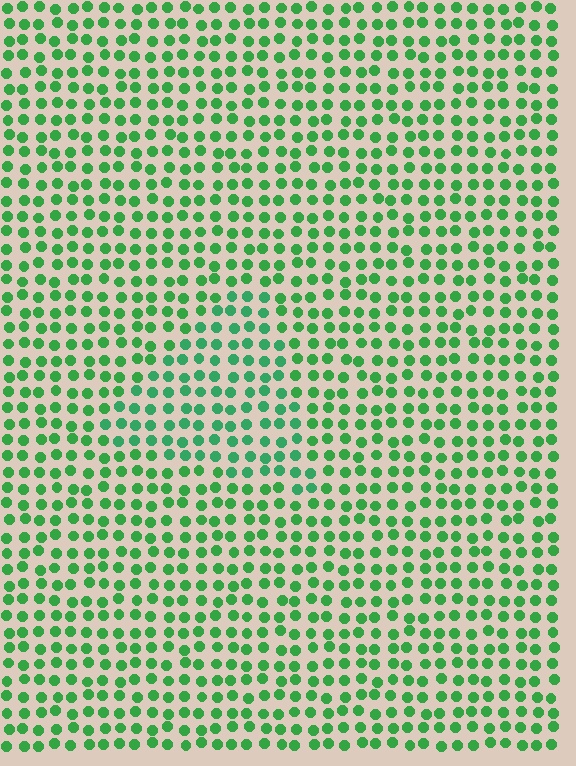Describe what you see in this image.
The image is filled with small green elements in a uniform arrangement. A triangle-shaped region is visible where the elements are tinted to a slightly different hue, forming a subtle color boundary.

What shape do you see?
I see a triangle.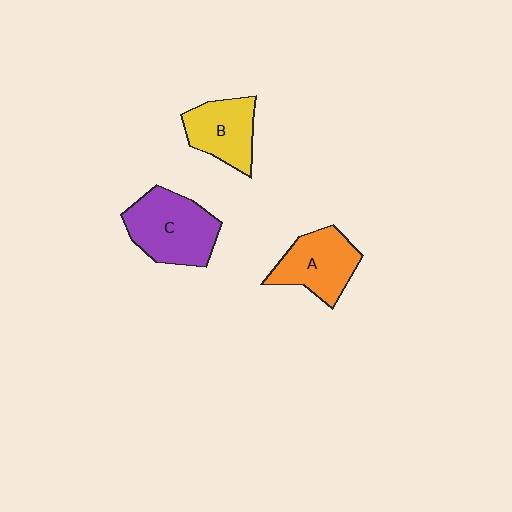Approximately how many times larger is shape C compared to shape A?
Approximately 1.2 times.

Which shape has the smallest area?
Shape B (yellow).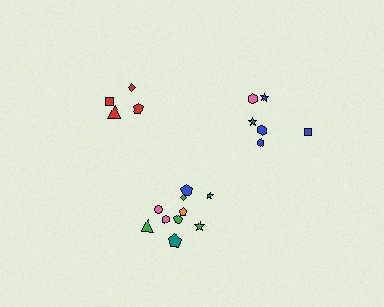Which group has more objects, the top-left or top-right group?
The top-right group.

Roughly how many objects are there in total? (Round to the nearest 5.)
Roughly 20 objects in total.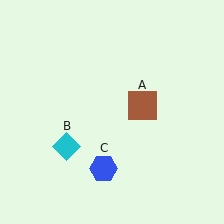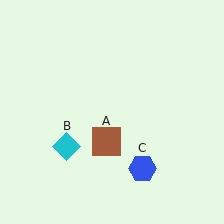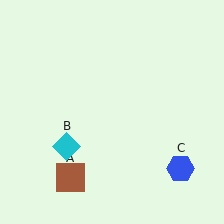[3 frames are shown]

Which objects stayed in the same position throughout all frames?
Cyan diamond (object B) remained stationary.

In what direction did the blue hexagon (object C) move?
The blue hexagon (object C) moved right.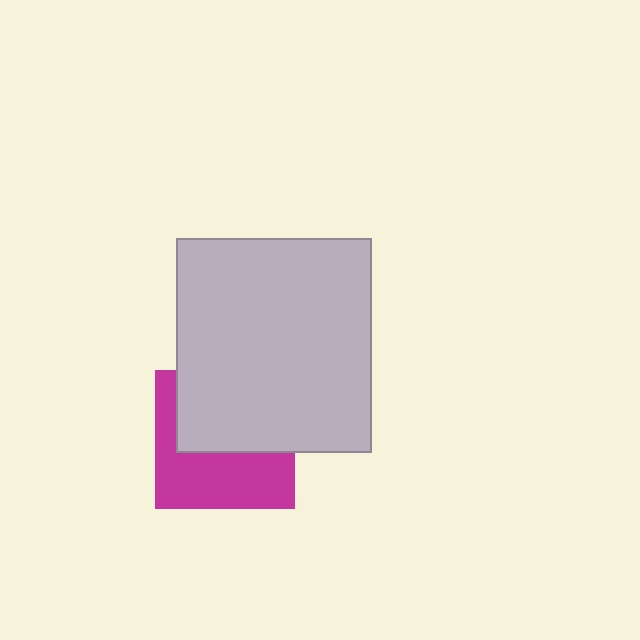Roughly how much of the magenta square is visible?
About half of it is visible (roughly 49%).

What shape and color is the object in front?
The object in front is a light gray rectangle.